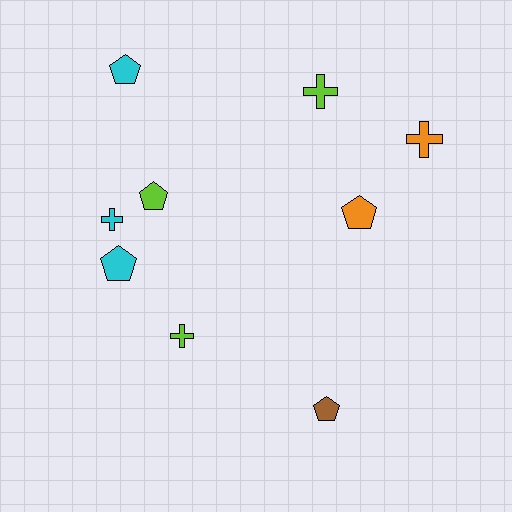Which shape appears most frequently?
Pentagon, with 5 objects.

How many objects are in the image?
There are 9 objects.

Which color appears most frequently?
Lime, with 3 objects.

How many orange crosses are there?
There is 1 orange cross.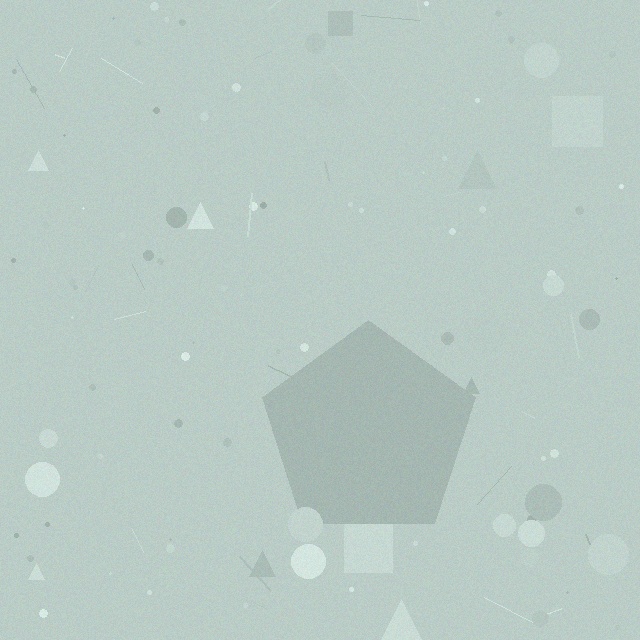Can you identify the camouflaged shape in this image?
The camouflaged shape is a pentagon.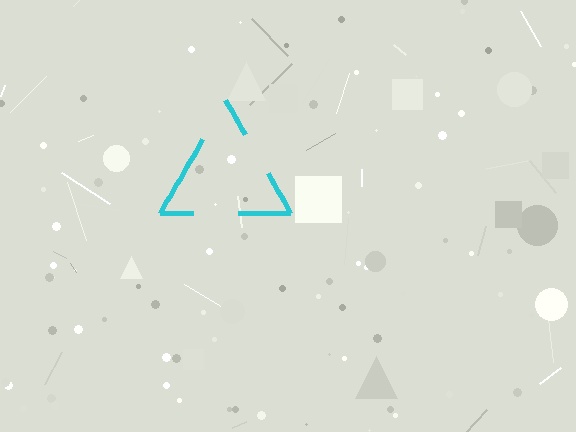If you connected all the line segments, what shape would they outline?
They would outline a triangle.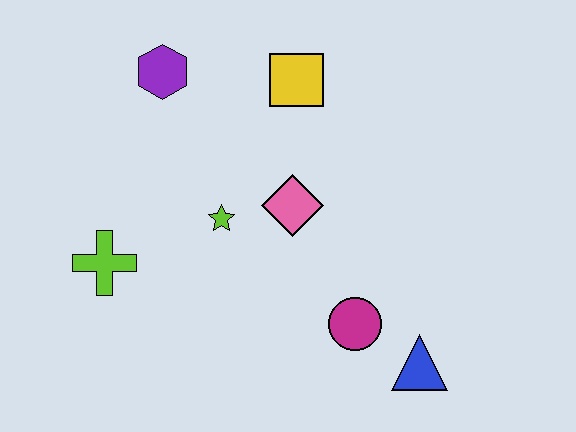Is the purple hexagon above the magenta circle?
Yes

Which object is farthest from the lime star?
The blue triangle is farthest from the lime star.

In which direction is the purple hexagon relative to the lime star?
The purple hexagon is above the lime star.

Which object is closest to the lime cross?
The lime star is closest to the lime cross.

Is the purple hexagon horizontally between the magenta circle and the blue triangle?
No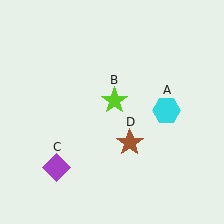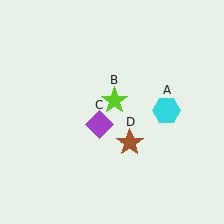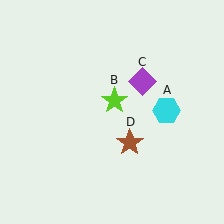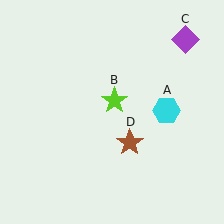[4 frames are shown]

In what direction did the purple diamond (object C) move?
The purple diamond (object C) moved up and to the right.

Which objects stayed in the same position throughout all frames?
Cyan hexagon (object A) and lime star (object B) and brown star (object D) remained stationary.